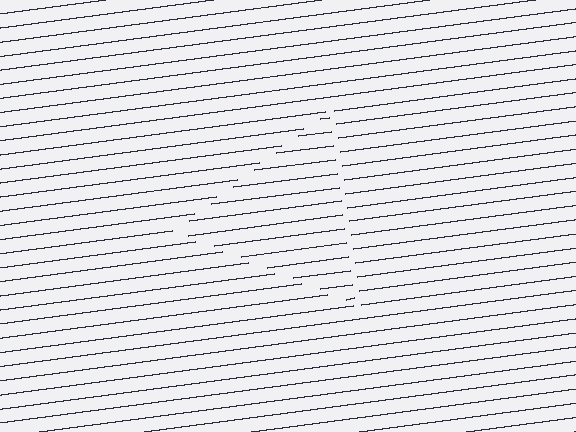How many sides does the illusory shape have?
3 sides — the line-ends trace a triangle.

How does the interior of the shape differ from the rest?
The interior of the shape contains the same grating, shifted by half a period — the contour is defined by the phase discontinuity where line-ends from the inner and outer gratings abut.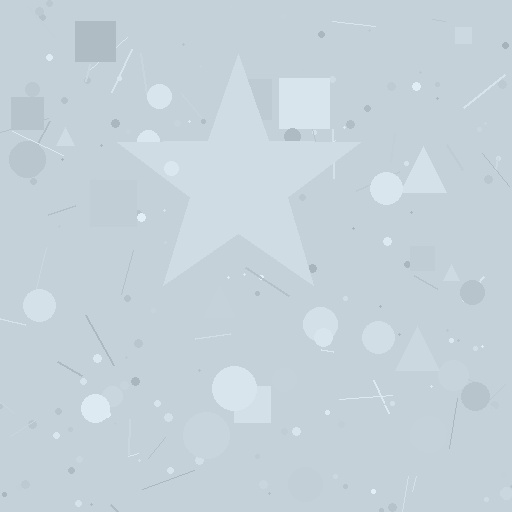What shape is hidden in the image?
A star is hidden in the image.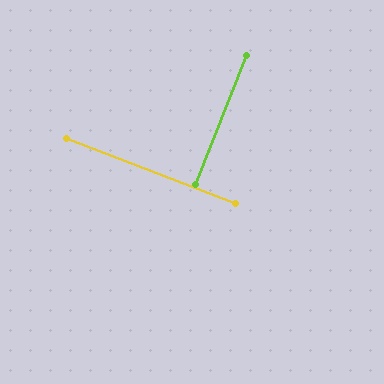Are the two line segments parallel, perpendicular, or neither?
Perpendicular — they meet at approximately 89°.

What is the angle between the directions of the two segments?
Approximately 89 degrees.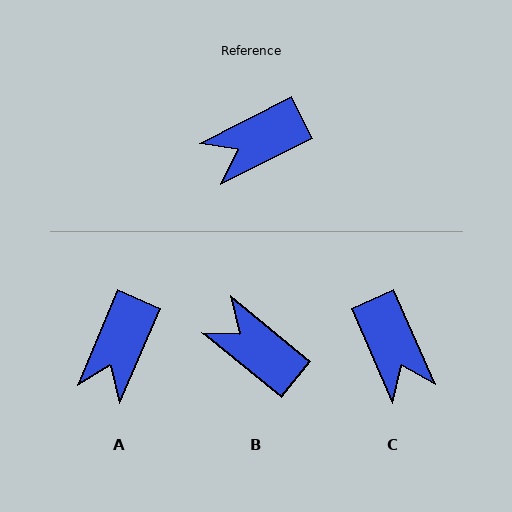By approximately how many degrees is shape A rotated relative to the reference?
Approximately 40 degrees counter-clockwise.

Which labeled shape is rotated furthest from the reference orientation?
C, about 87 degrees away.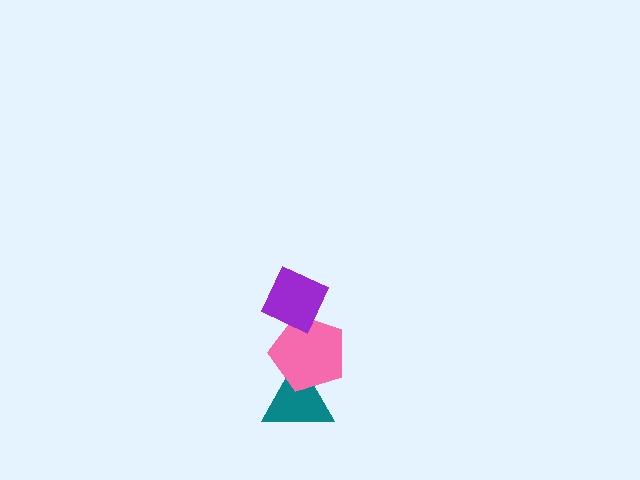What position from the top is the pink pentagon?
The pink pentagon is 2nd from the top.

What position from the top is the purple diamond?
The purple diamond is 1st from the top.